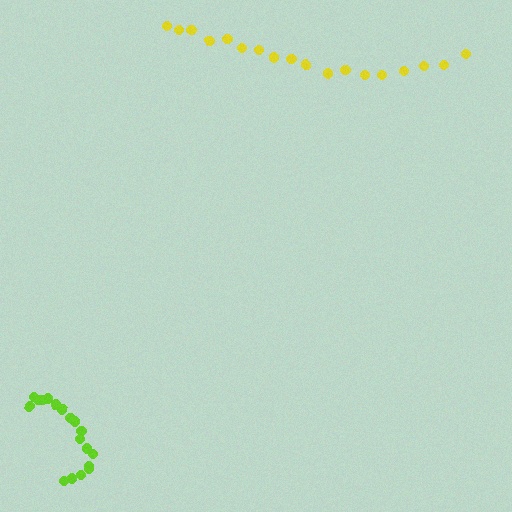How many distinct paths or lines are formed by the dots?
There are 2 distinct paths.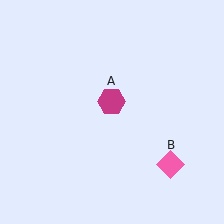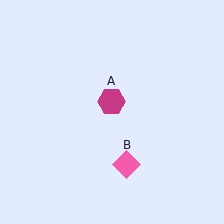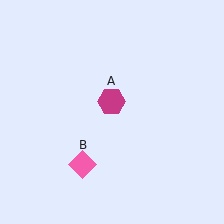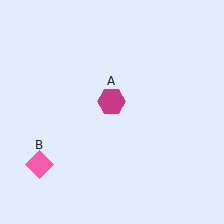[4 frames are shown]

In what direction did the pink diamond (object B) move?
The pink diamond (object B) moved left.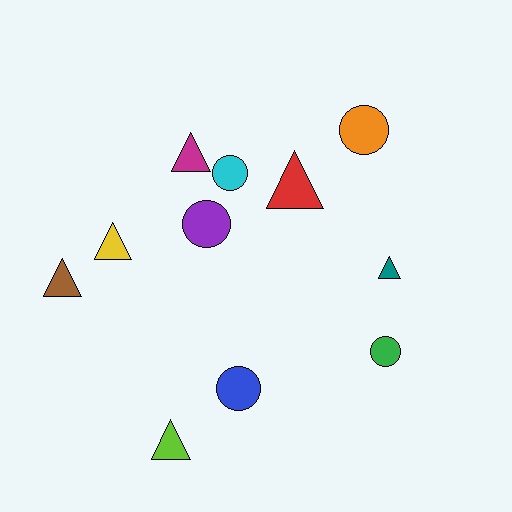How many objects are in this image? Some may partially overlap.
There are 11 objects.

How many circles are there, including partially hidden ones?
There are 5 circles.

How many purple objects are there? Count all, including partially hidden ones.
There is 1 purple object.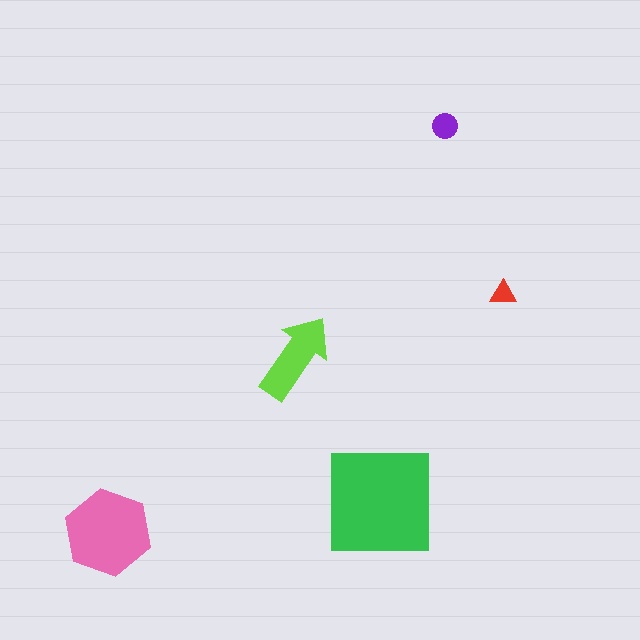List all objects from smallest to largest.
The red triangle, the purple circle, the lime arrow, the pink hexagon, the green square.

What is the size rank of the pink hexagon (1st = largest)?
2nd.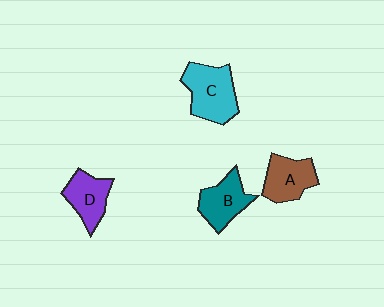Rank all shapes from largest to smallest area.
From largest to smallest: C (cyan), A (brown), B (teal), D (purple).